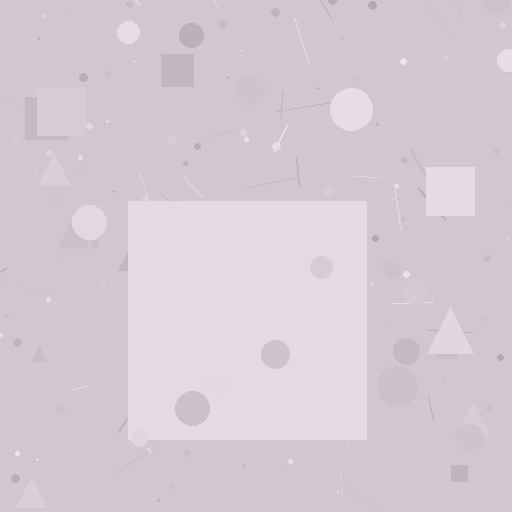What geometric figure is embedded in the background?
A square is embedded in the background.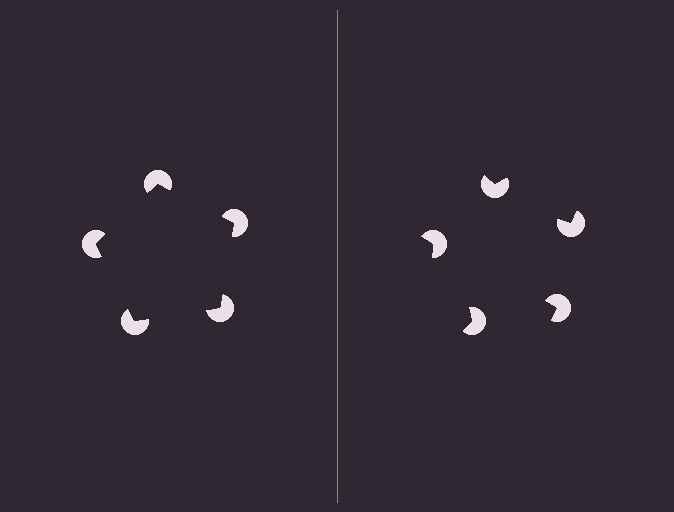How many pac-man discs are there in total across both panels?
10 — 5 on each side.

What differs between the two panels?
The pac-man discs are positioned identically on both sides; only the wedge orientations differ. On the left they align to a pentagon; on the right they are misaligned.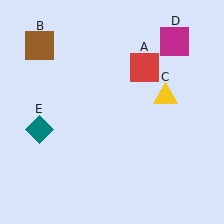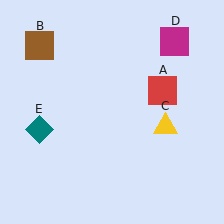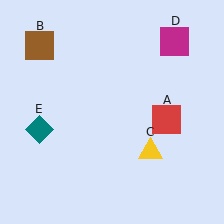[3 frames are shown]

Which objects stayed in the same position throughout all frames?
Brown square (object B) and magenta square (object D) and teal diamond (object E) remained stationary.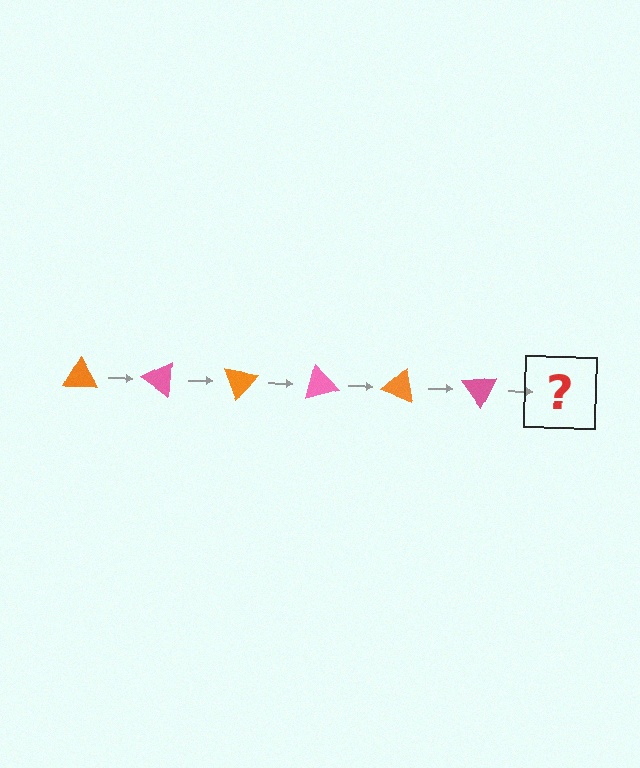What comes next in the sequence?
The next element should be an orange triangle, rotated 210 degrees from the start.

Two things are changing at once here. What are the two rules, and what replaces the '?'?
The two rules are that it rotates 35 degrees each step and the color cycles through orange and pink. The '?' should be an orange triangle, rotated 210 degrees from the start.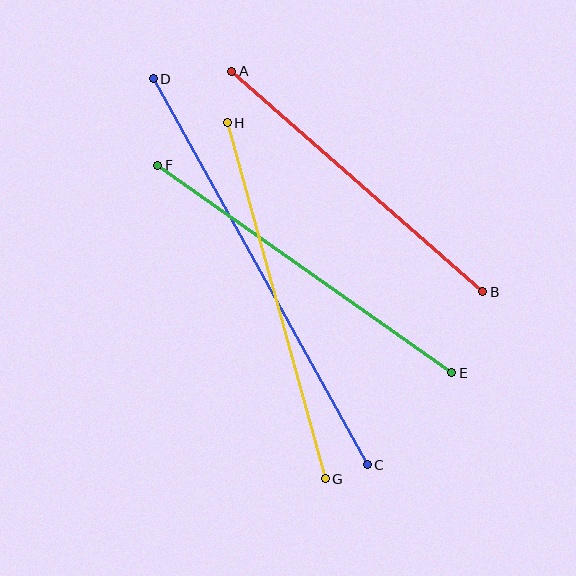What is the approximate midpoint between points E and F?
The midpoint is at approximately (305, 269) pixels.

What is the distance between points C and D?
The distance is approximately 442 pixels.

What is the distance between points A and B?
The distance is approximately 334 pixels.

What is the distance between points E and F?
The distance is approximately 360 pixels.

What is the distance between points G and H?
The distance is approximately 369 pixels.